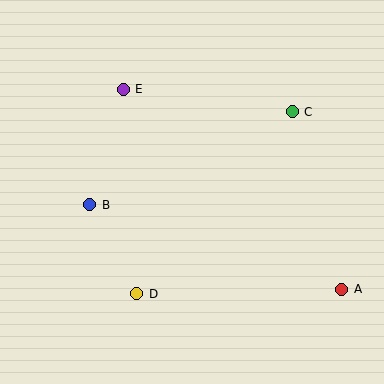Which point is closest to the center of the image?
Point B at (90, 205) is closest to the center.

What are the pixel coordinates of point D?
Point D is at (137, 294).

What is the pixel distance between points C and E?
The distance between C and E is 171 pixels.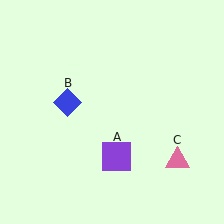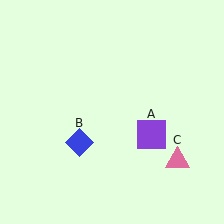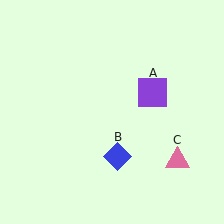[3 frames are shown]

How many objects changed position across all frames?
2 objects changed position: purple square (object A), blue diamond (object B).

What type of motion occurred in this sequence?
The purple square (object A), blue diamond (object B) rotated counterclockwise around the center of the scene.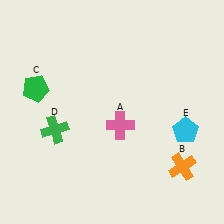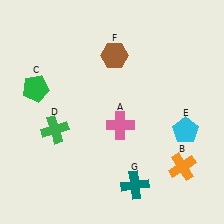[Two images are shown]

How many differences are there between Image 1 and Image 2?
There are 2 differences between the two images.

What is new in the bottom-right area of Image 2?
A teal cross (G) was added in the bottom-right area of Image 2.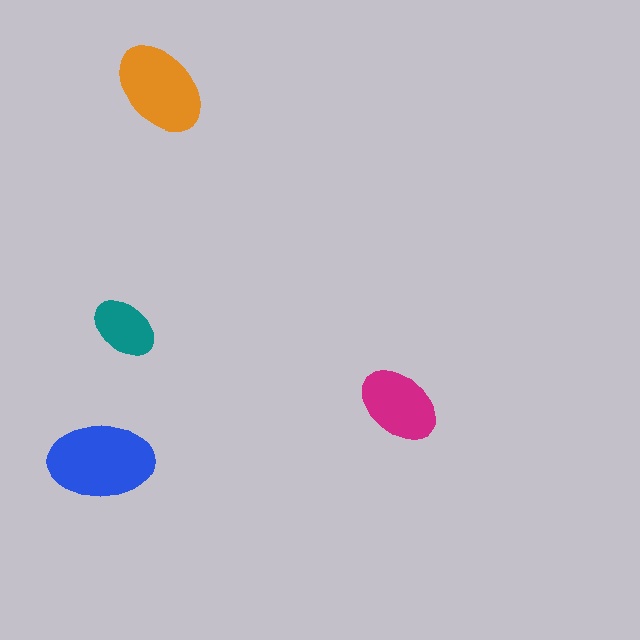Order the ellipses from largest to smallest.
the blue one, the orange one, the magenta one, the teal one.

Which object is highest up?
The orange ellipse is topmost.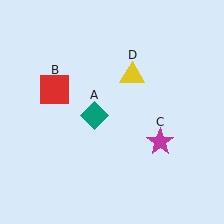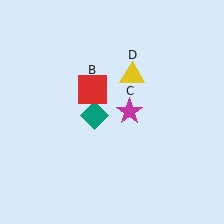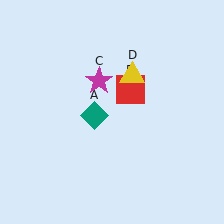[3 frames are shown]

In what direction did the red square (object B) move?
The red square (object B) moved right.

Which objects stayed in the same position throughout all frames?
Teal diamond (object A) and yellow triangle (object D) remained stationary.